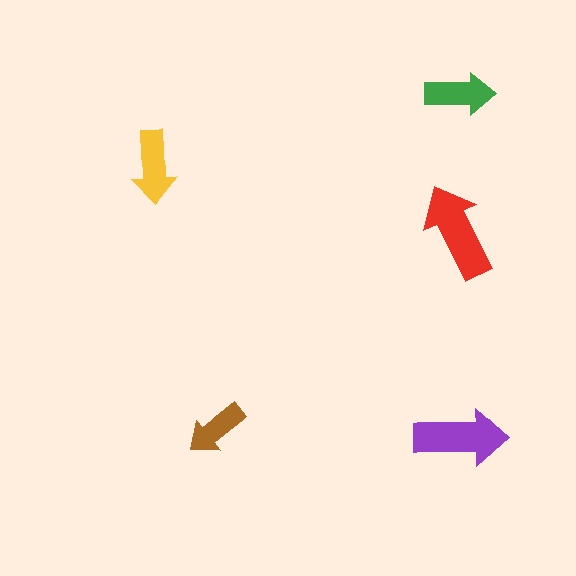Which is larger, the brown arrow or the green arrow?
The green one.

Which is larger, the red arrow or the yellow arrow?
The red one.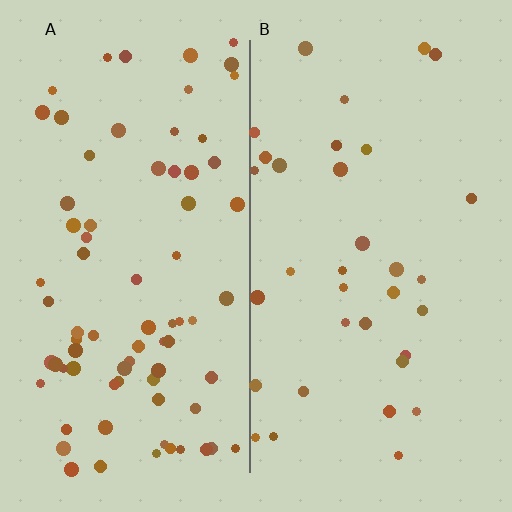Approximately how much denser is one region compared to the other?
Approximately 2.2× — region A over region B.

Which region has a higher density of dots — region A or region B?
A (the left).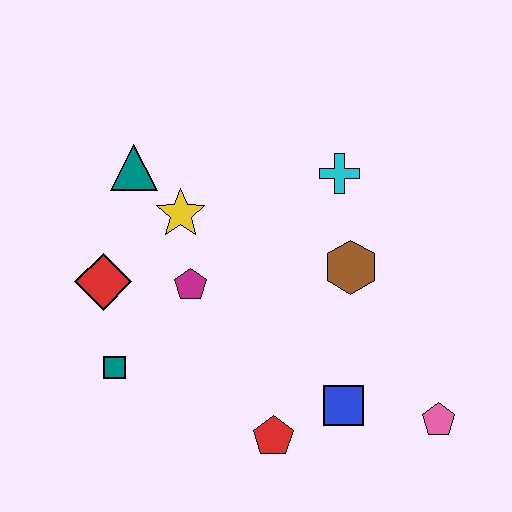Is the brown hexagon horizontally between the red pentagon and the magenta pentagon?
No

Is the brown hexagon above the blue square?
Yes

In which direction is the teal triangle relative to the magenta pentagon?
The teal triangle is above the magenta pentagon.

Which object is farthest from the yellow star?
The pink pentagon is farthest from the yellow star.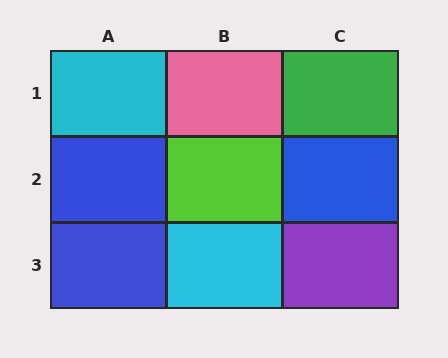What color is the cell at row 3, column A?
Blue.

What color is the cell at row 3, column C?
Purple.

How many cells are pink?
1 cell is pink.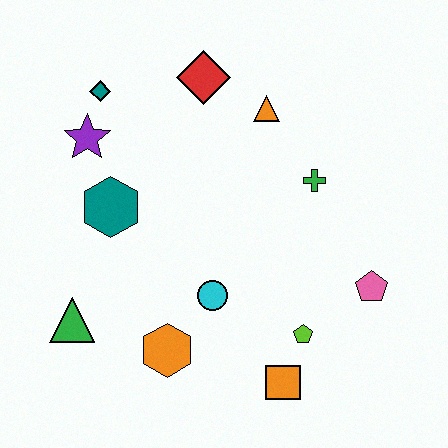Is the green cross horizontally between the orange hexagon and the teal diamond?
No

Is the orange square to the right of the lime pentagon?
No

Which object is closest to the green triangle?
The orange hexagon is closest to the green triangle.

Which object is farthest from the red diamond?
The orange square is farthest from the red diamond.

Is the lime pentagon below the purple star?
Yes